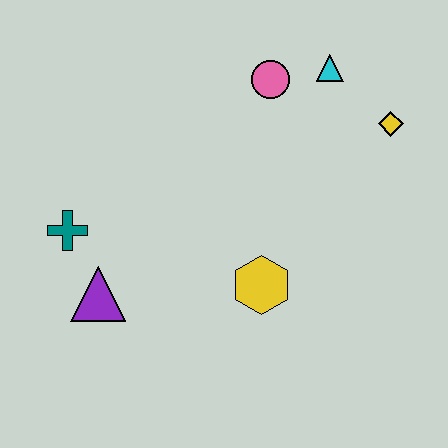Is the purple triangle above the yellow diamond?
No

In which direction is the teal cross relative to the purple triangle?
The teal cross is above the purple triangle.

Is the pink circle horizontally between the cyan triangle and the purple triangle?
Yes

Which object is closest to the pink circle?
The cyan triangle is closest to the pink circle.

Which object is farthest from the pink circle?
The purple triangle is farthest from the pink circle.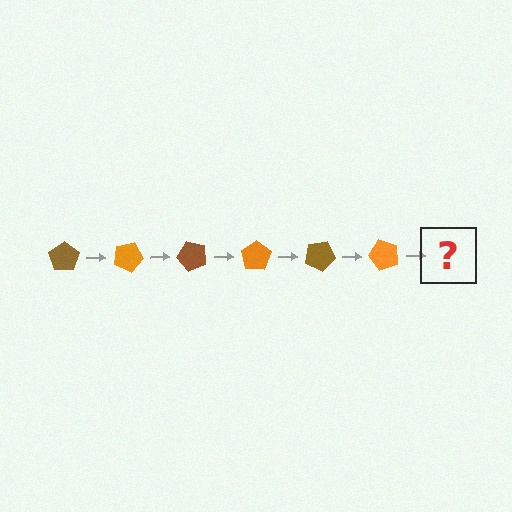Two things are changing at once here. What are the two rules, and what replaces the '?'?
The two rules are that it rotates 25 degrees each step and the color cycles through brown and orange. The '?' should be a brown pentagon, rotated 150 degrees from the start.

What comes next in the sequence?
The next element should be a brown pentagon, rotated 150 degrees from the start.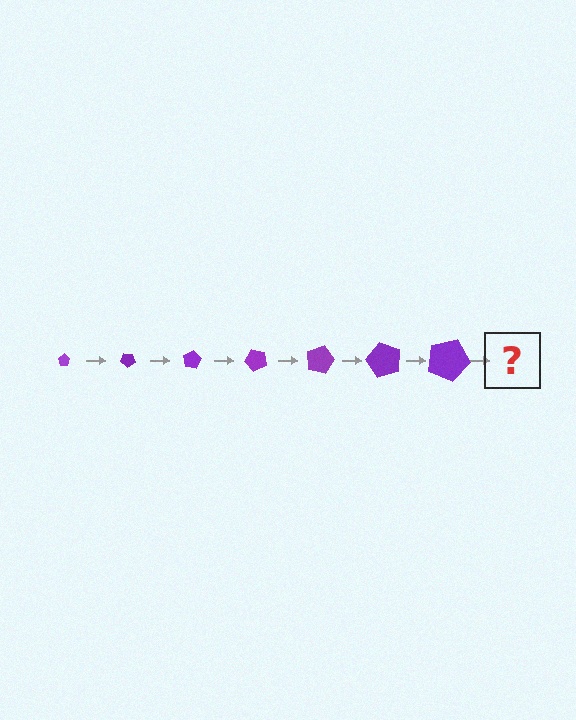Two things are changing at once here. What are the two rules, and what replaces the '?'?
The two rules are that the pentagon grows larger each step and it rotates 40 degrees each step. The '?' should be a pentagon, larger than the previous one and rotated 280 degrees from the start.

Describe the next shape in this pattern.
It should be a pentagon, larger than the previous one and rotated 280 degrees from the start.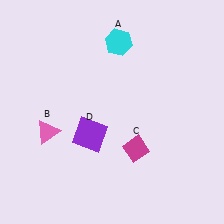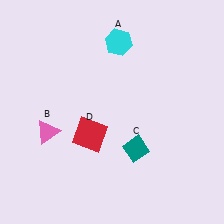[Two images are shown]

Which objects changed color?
C changed from magenta to teal. D changed from purple to red.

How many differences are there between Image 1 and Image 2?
There are 2 differences between the two images.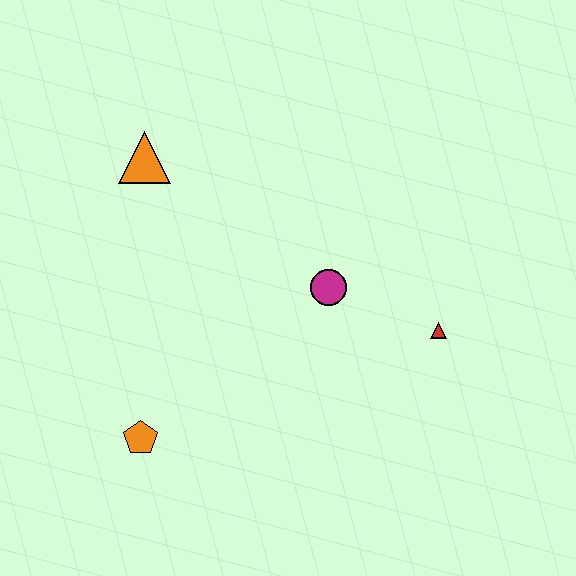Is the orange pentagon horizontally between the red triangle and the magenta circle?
No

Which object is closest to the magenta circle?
The red triangle is closest to the magenta circle.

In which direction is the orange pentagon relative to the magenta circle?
The orange pentagon is to the left of the magenta circle.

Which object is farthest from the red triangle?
The orange triangle is farthest from the red triangle.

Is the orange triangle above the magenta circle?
Yes